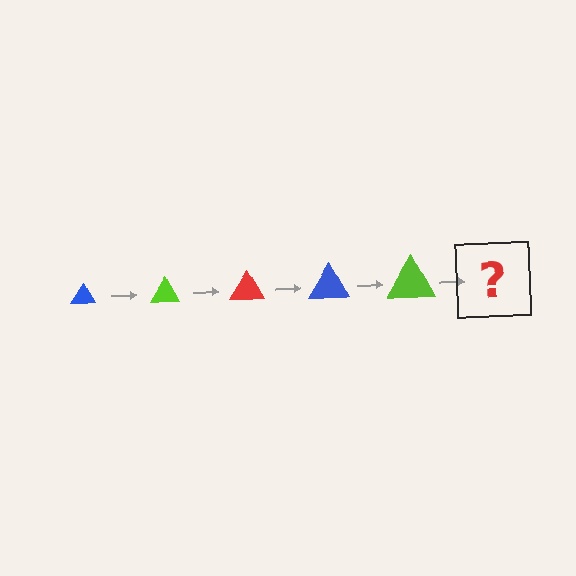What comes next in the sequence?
The next element should be a red triangle, larger than the previous one.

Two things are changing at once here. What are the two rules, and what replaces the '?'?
The two rules are that the triangle grows larger each step and the color cycles through blue, lime, and red. The '?' should be a red triangle, larger than the previous one.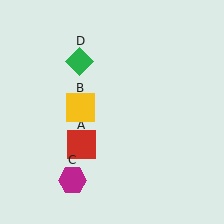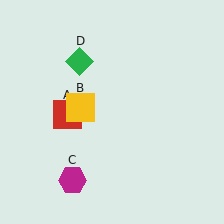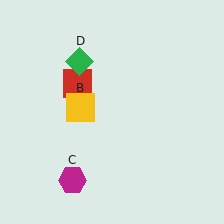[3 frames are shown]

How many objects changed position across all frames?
1 object changed position: red square (object A).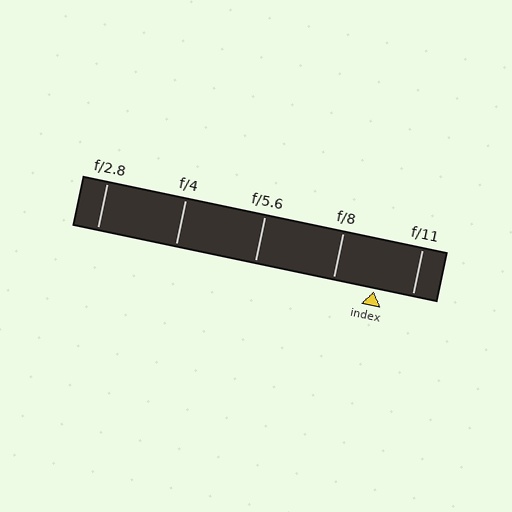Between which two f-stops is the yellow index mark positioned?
The index mark is between f/8 and f/11.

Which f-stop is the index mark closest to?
The index mark is closest to f/11.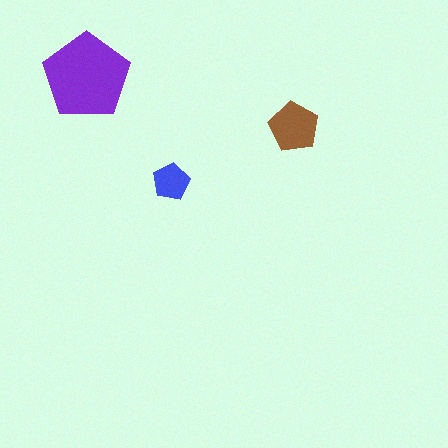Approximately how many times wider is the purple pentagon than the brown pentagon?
About 1.5 times wider.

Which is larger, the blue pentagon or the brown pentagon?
The brown one.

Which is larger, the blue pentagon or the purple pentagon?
The purple one.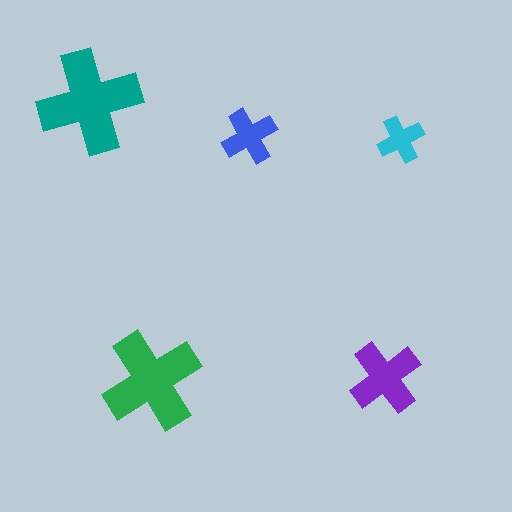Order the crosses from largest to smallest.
the teal one, the green one, the purple one, the blue one, the cyan one.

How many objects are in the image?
There are 5 objects in the image.